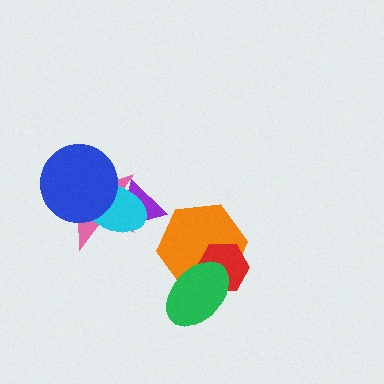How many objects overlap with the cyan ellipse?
3 objects overlap with the cyan ellipse.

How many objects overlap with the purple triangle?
2 objects overlap with the purple triangle.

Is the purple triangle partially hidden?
Yes, it is partially covered by another shape.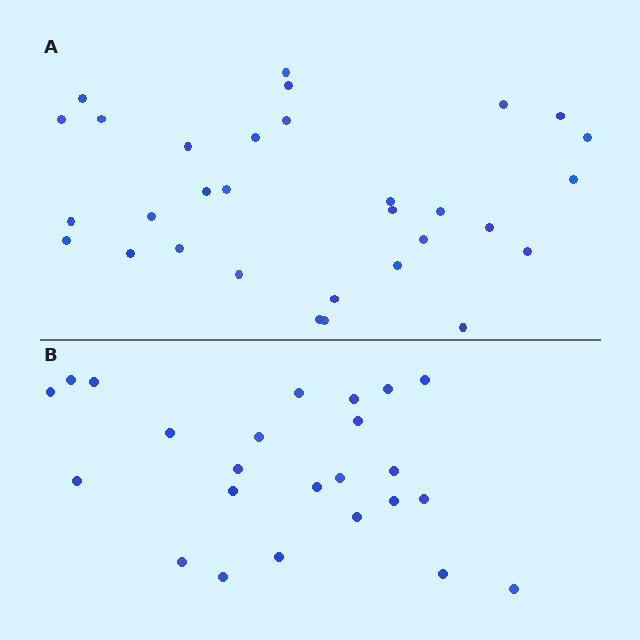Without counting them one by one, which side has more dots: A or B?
Region A (the top region) has more dots.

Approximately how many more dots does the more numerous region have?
Region A has roughly 8 or so more dots than region B.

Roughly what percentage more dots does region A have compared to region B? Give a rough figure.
About 30% more.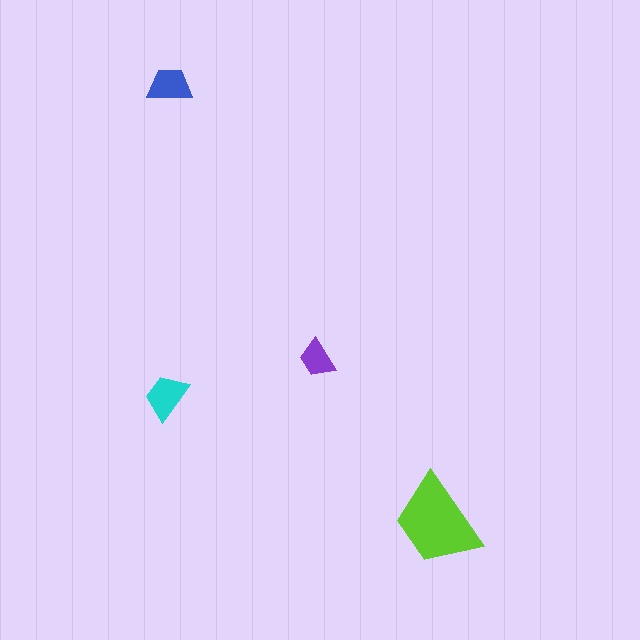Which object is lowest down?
The lime trapezoid is bottommost.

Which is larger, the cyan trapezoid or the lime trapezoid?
The lime one.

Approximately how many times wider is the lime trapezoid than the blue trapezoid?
About 2 times wider.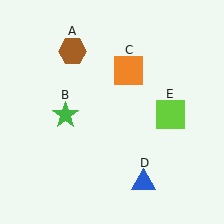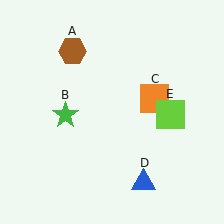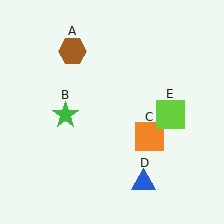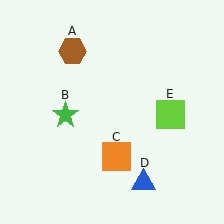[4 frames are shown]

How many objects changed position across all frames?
1 object changed position: orange square (object C).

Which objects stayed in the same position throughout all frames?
Brown hexagon (object A) and green star (object B) and blue triangle (object D) and lime square (object E) remained stationary.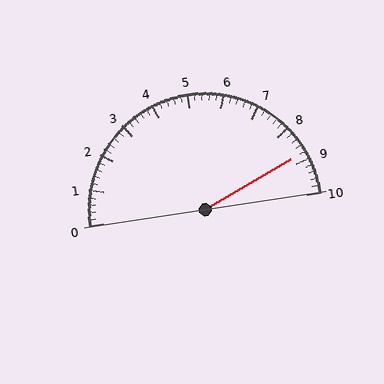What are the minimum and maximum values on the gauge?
The gauge ranges from 0 to 10.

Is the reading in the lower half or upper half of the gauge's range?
The reading is in the upper half of the range (0 to 10).